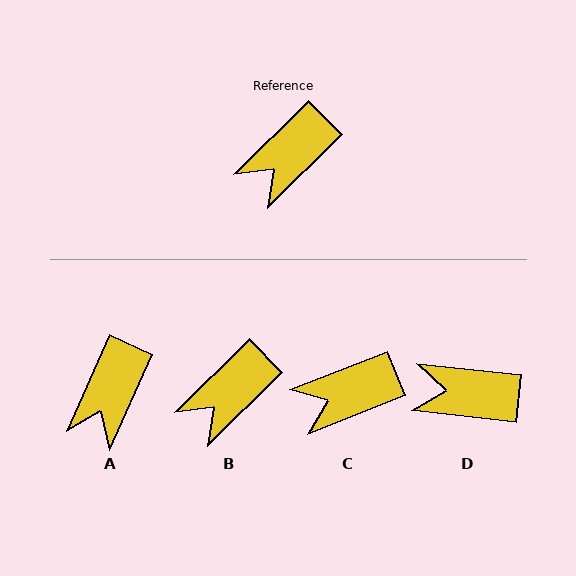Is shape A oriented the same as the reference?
No, it is off by about 21 degrees.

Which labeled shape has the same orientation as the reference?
B.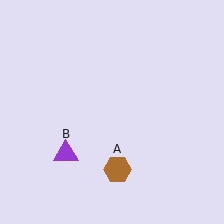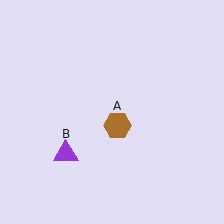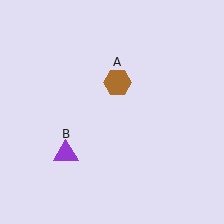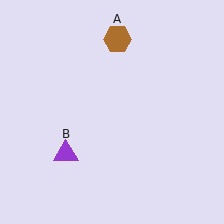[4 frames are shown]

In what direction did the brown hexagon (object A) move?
The brown hexagon (object A) moved up.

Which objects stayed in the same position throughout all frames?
Purple triangle (object B) remained stationary.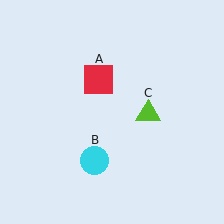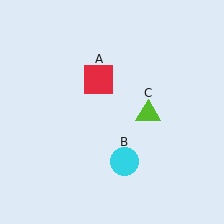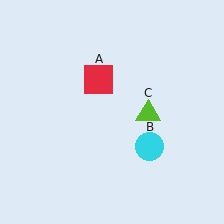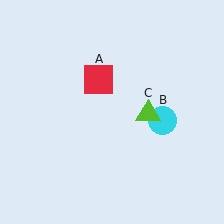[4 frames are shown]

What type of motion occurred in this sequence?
The cyan circle (object B) rotated counterclockwise around the center of the scene.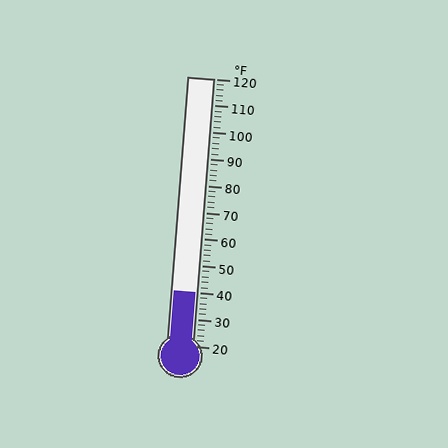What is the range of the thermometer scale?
The thermometer scale ranges from 20°F to 120°F.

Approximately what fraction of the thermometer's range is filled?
The thermometer is filled to approximately 20% of its range.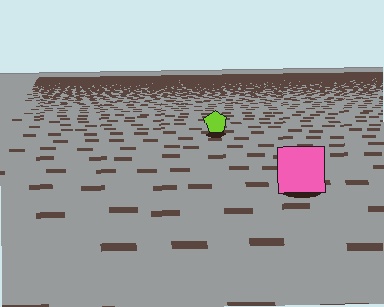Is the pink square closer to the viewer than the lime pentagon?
Yes. The pink square is closer — you can tell from the texture gradient: the ground texture is coarser near it.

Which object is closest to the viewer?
The pink square is closest. The texture marks near it are larger and more spread out.